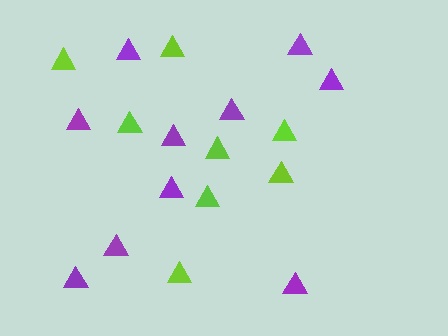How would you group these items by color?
There are 2 groups: one group of lime triangles (8) and one group of purple triangles (10).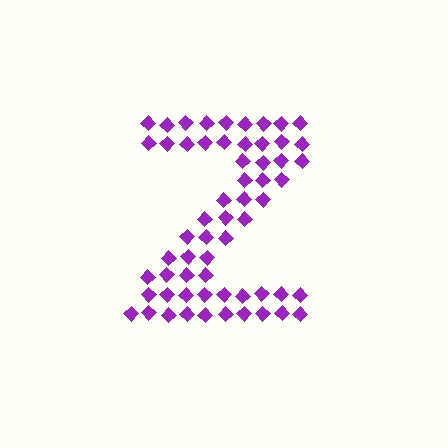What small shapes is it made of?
It is made of small diamonds.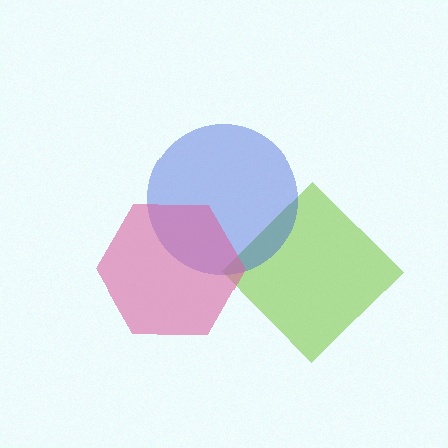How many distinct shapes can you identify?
There are 3 distinct shapes: a lime diamond, a blue circle, a pink hexagon.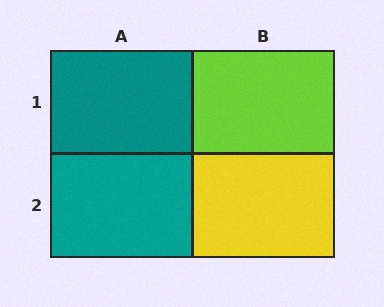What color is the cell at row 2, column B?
Yellow.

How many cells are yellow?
1 cell is yellow.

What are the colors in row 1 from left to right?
Teal, lime.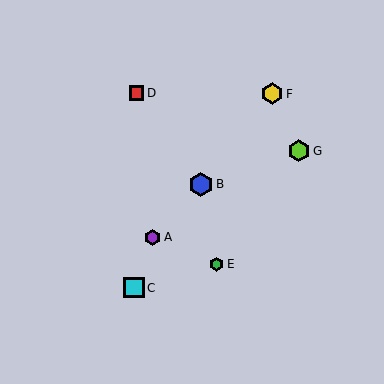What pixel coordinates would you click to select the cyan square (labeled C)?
Click at (134, 288) to select the cyan square C.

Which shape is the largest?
The blue hexagon (labeled B) is the largest.